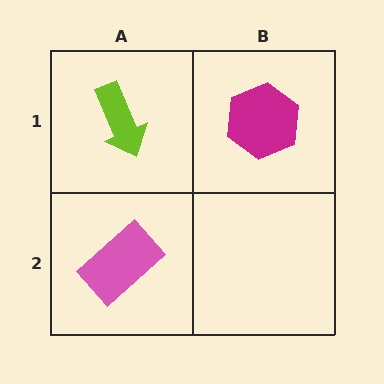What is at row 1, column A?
A lime arrow.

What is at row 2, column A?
A pink rectangle.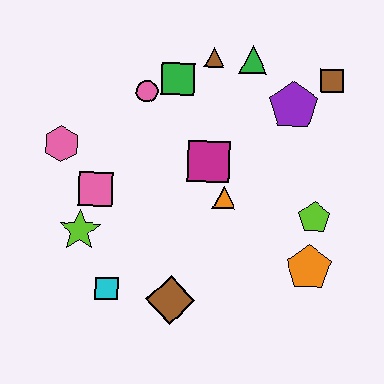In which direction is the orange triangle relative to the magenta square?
The orange triangle is below the magenta square.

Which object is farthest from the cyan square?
The brown square is farthest from the cyan square.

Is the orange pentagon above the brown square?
No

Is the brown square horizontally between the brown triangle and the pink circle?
No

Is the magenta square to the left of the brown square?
Yes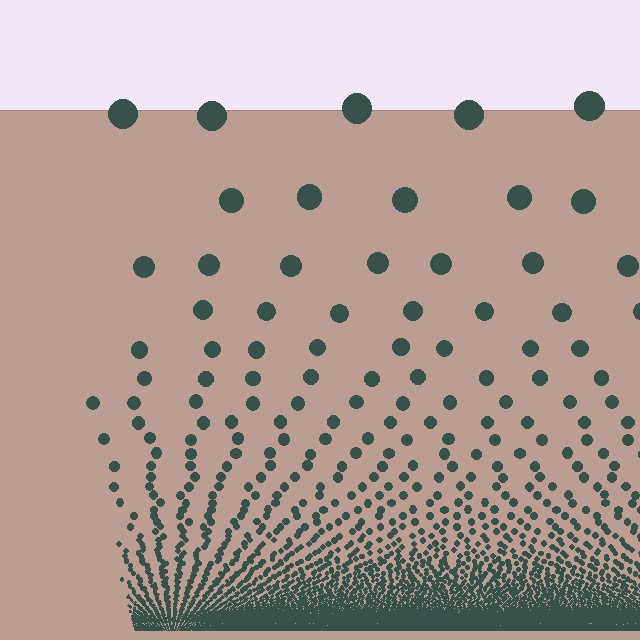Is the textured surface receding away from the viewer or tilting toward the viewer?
The surface appears to tilt toward the viewer. Texture elements get larger and sparser toward the top.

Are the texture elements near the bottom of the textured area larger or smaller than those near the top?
Smaller. The gradient is inverted — elements near the bottom are smaller and denser.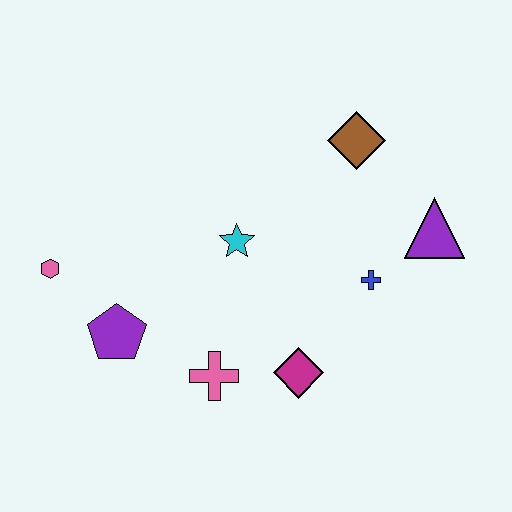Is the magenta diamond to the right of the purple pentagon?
Yes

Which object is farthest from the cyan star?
The purple triangle is farthest from the cyan star.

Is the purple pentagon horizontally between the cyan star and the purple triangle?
No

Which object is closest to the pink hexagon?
The purple pentagon is closest to the pink hexagon.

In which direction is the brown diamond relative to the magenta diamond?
The brown diamond is above the magenta diamond.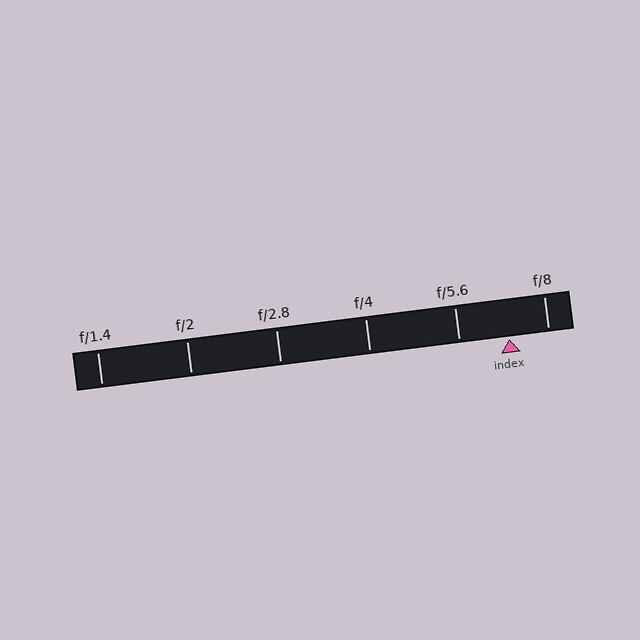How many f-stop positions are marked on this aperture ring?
There are 6 f-stop positions marked.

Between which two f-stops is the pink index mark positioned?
The index mark is between f/5.6 and f/8.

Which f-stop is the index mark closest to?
The index mark is closest to f/8.